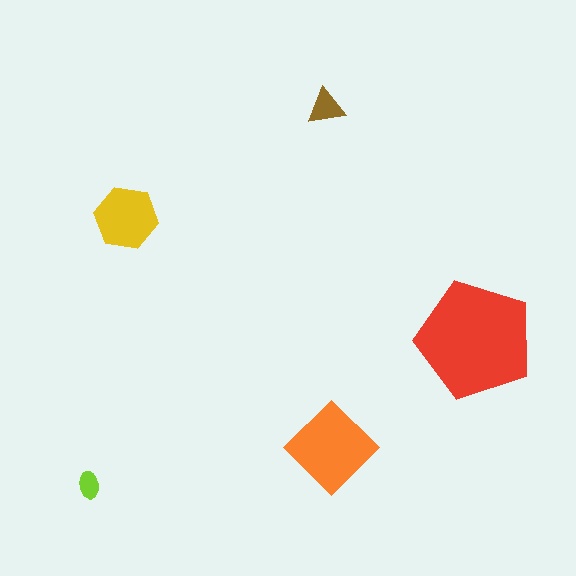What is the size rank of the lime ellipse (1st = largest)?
5th.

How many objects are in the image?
There are 5 objects in the image.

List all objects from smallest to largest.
The lime ellipse, the brown triangle, the yellow hexagon, the orange diamond, the red pentagon.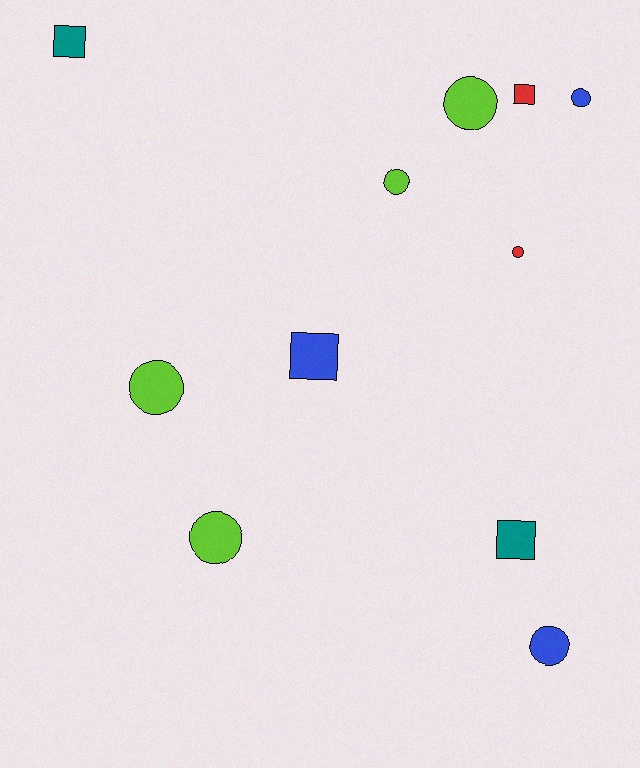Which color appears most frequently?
Lime, with 4 objects.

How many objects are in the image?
There are 11 objects.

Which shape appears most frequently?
Circle, with 7 objects.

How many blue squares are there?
There is 1 blue square.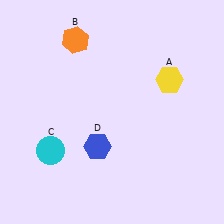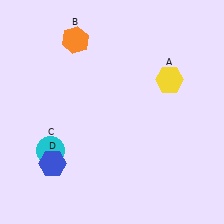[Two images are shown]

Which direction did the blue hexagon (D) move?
The blue hexagon (D) moved left.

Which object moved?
The blue hexagon (D) moved left.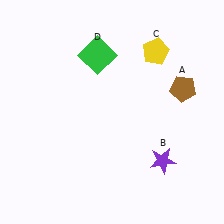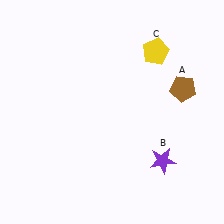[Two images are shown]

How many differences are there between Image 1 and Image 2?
There is 1 difference between the two images.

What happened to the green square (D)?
The green square (D) was removed in Image 2. It was in the top-left area of Image 1.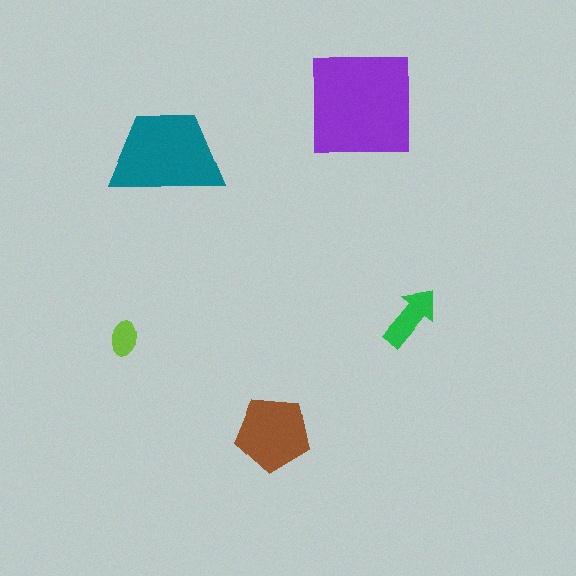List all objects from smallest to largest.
The lime ellipse, the green arrow, the brown pentagon, the teal trapezoid, the purple square.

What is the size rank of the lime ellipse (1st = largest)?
5th.